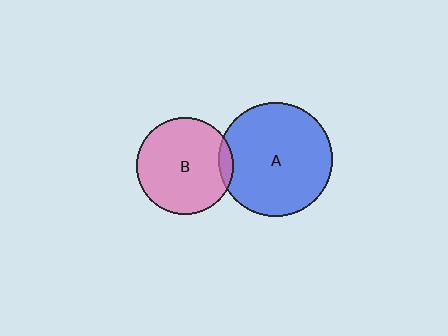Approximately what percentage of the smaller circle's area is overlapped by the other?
Approximately 5%.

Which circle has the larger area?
Circle A (blue).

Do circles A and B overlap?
Yes.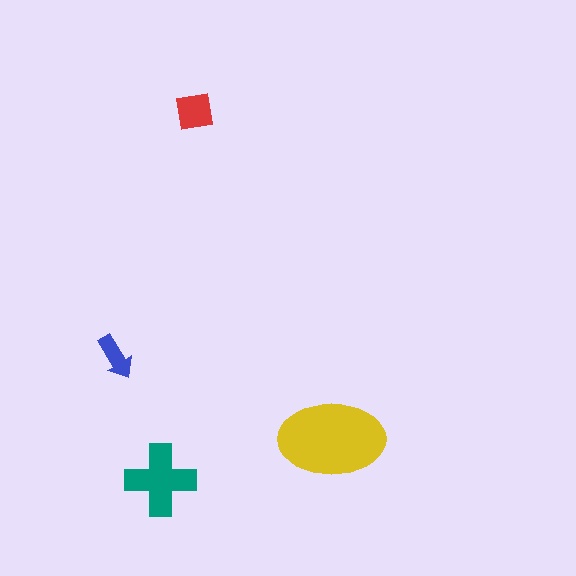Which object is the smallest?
The blue arrow.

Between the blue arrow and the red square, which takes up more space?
The red square.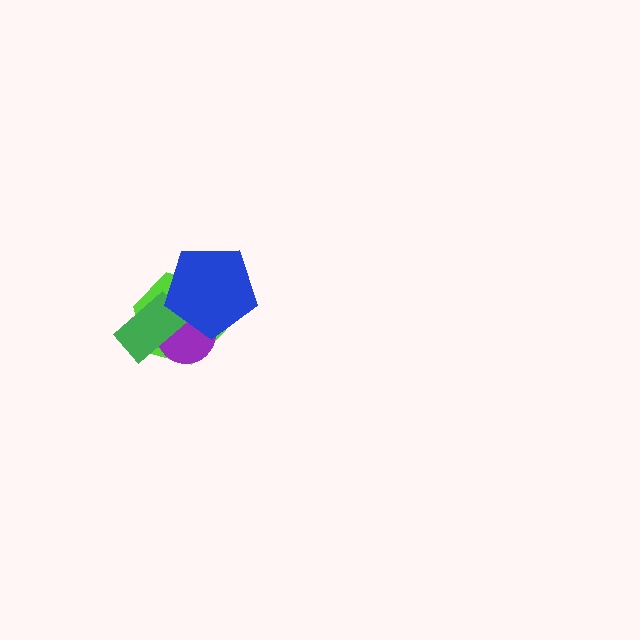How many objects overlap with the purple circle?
3 objects overlap with the purple circle.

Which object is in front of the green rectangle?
The blue pentagon is in front of the green rectangle.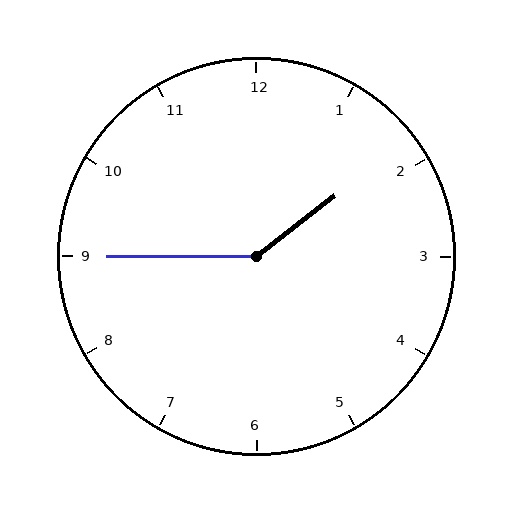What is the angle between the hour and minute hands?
Approximately 142 degrees.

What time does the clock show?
1:45.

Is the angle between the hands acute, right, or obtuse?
It is obtuse.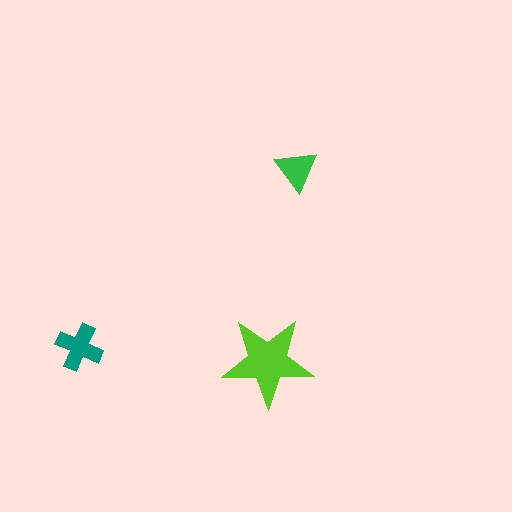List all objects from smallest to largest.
The green triangle, the teal cross, the lime star.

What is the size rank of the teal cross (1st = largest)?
2nd.